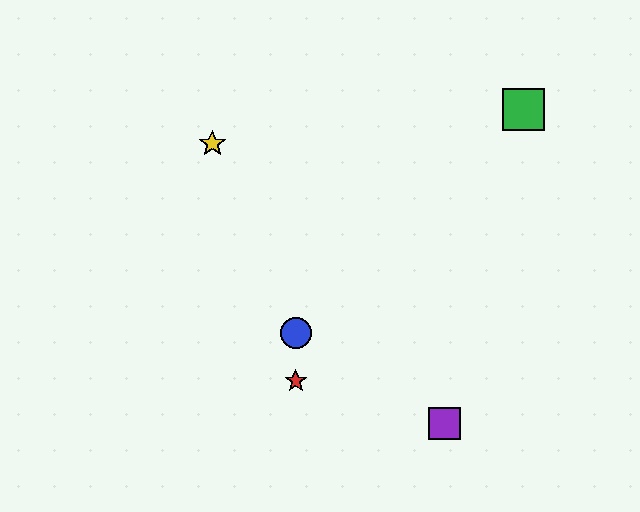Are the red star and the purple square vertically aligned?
No, the red star is at x≈296 and the purple square is at x≈445.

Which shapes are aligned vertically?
The red star, the blue circle are aligned vertically.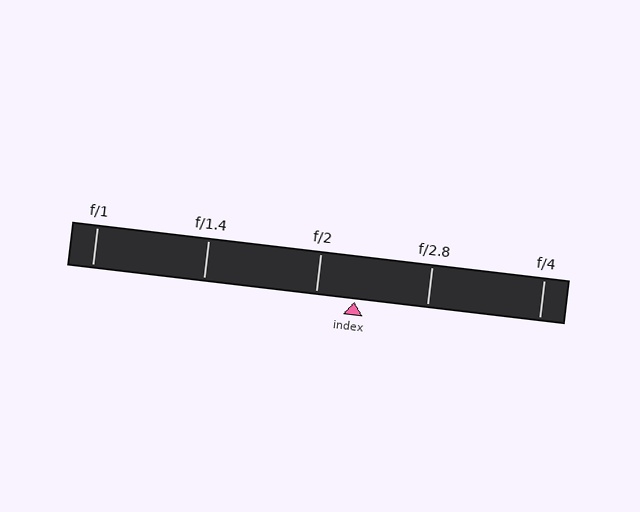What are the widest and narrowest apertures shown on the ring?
The widest aperture shown is f/1 and the narrowest is f/4.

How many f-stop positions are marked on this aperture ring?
There are 5 f-stop positions marked.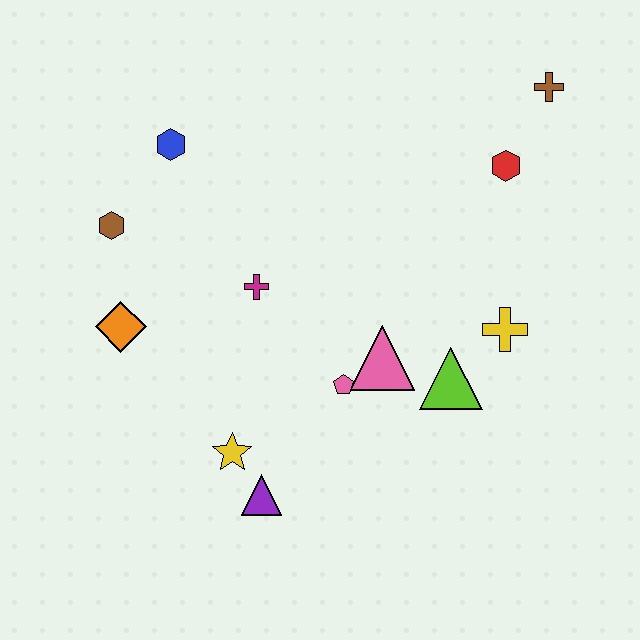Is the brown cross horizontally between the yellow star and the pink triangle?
No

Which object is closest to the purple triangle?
The yellow star is closest to the purple triangle.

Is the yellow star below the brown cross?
Yes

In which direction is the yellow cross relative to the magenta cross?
The yellow cross is to the right of the magenta cross.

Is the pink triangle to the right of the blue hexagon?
Yes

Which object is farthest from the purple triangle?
The brown cross is farthest from the purple triangle.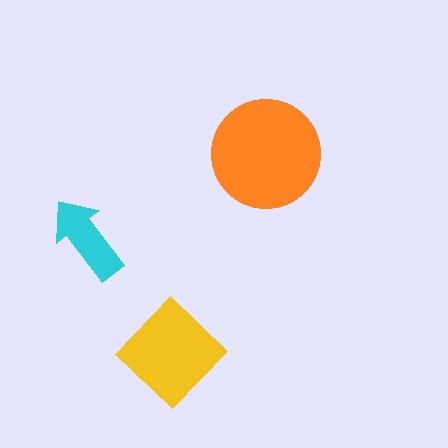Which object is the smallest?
The cyan arrow.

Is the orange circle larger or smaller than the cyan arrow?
Larger.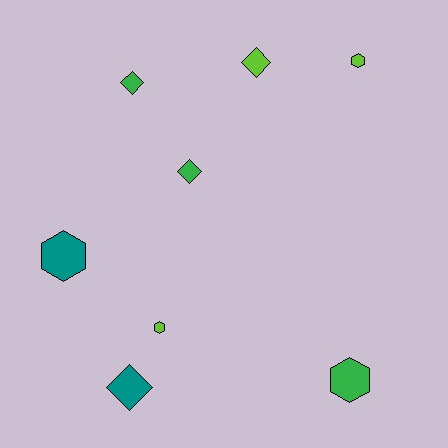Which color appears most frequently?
Lime, with 3 objects.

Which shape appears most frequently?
Hexagon, with 4 objects.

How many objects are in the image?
There are 8 objects.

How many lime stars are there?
There are no lime stars.